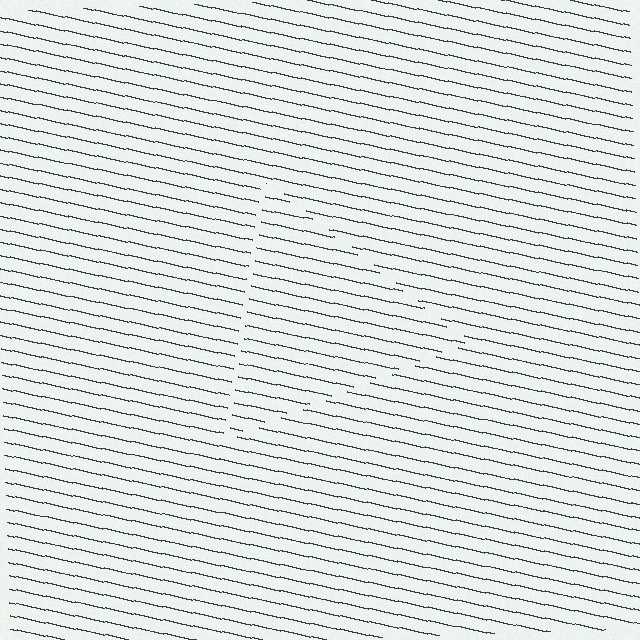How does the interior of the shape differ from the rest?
The interior of the shape contains the same grating, shifted by half a period — the contour is defined by the phase discontinuity where line-ends from the inner and outer gratings abut.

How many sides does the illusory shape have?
3 sides — the line-ends trace a triangle.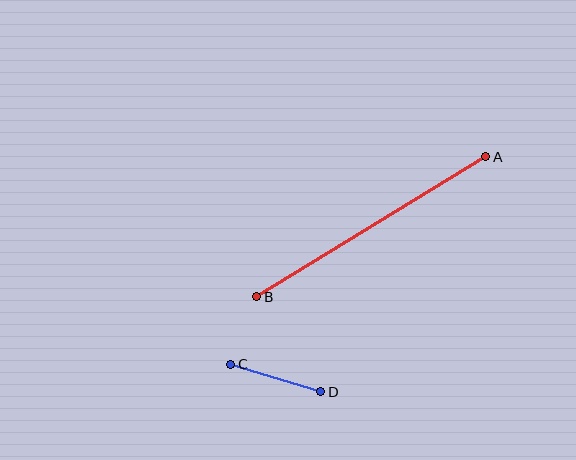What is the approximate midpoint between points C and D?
The midpoint is at approximately (276, 378) pixels.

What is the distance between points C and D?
The distance is approximately 94 pixels.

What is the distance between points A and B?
The distance is approximately 269 pixels.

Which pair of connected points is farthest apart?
Points A and B are farthest apart.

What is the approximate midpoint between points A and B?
The midpoint is at approximately (371, 227) pixels.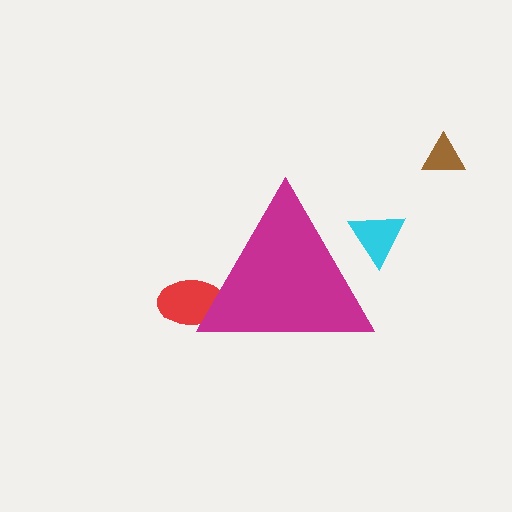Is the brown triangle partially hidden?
No, the brown triangle is fully visible.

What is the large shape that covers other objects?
A magenta triangle.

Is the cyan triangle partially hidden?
Yes, the cyan triangle is partially hidden behind the magenta triangle.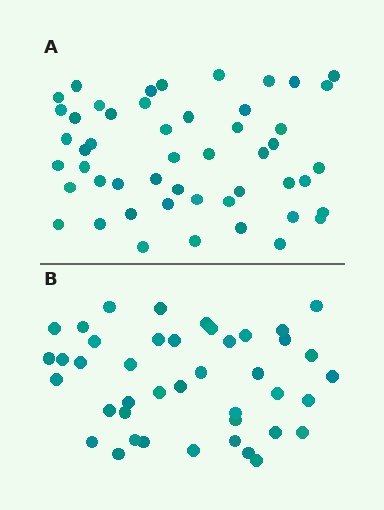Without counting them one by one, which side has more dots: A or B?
Region A (the top region) has more dots.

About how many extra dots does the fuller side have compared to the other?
Region A has roughly 8 or so more dots than region B.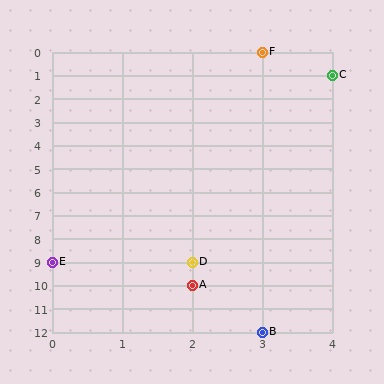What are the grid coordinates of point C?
Point C is at grid coordinates (4, 1).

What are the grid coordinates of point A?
Point A is at grid coordinates (2, 10).